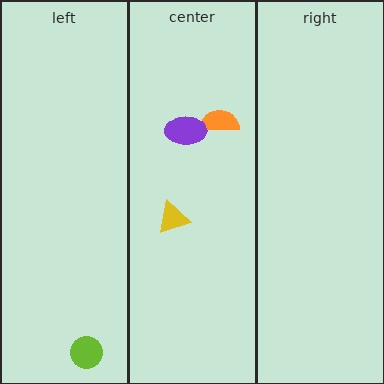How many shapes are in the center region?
3.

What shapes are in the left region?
The lime circle.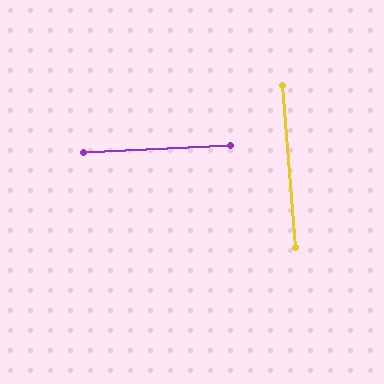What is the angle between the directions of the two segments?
Approximately 88 degrees.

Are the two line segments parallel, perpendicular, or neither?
Perpendicular — they meet at approximately 88°.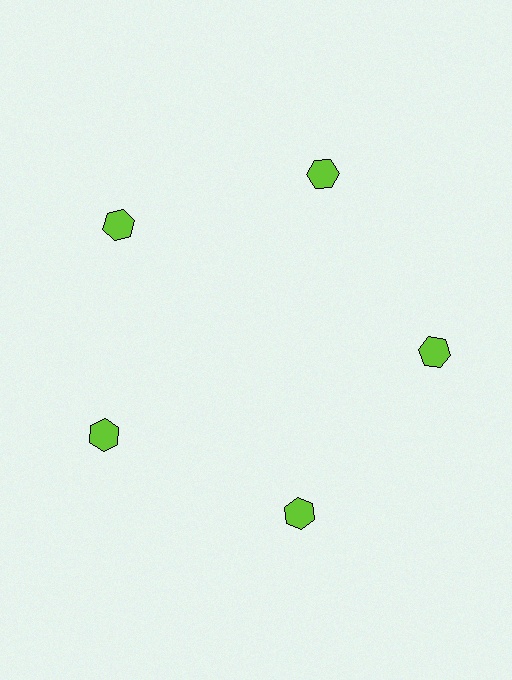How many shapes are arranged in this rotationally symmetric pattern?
There are 5 shapes, arranged in 5 groups of 1.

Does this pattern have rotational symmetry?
Yes, this pattern has 5-fold rotational symmetry. It looks the same after rotating 72 degrees around the center.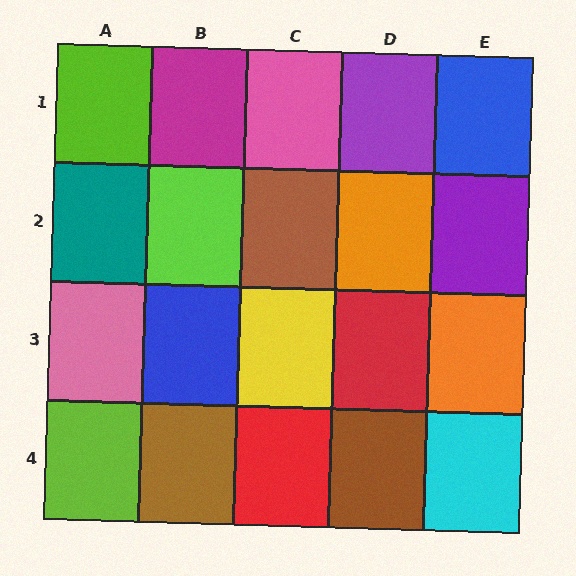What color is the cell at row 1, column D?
Purple.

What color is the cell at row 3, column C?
Yellow.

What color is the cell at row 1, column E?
Blue.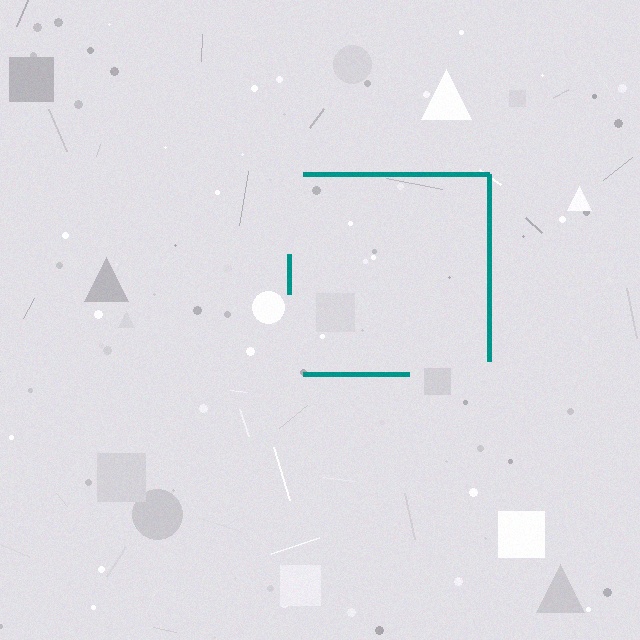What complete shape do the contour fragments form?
The contour fragments form a square.